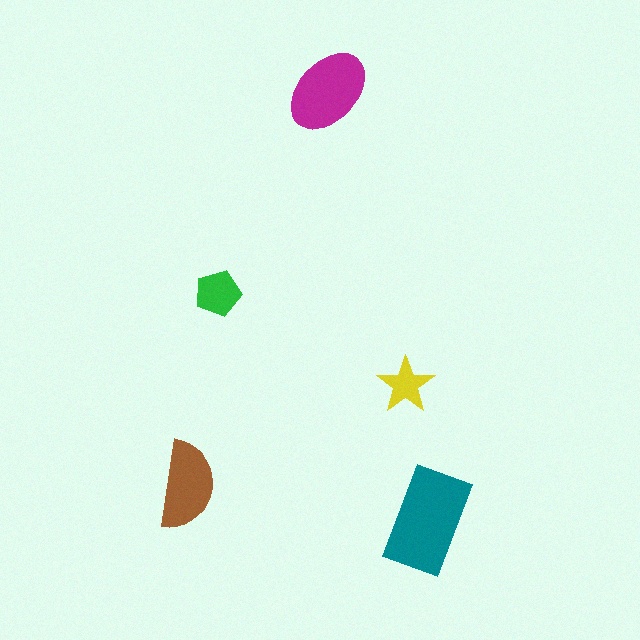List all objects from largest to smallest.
The teal rectangle, the magenta ellipse, the brown semicircle, the green pentagon, the yellow star.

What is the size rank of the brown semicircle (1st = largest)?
3rd.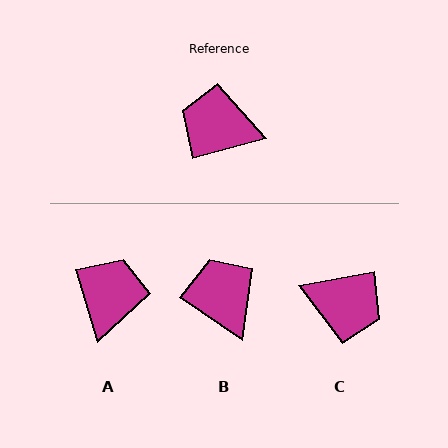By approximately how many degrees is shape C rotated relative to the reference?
Approximately 175 degrees counter-clockwise.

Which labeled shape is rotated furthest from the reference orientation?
C, about 175 degrees away.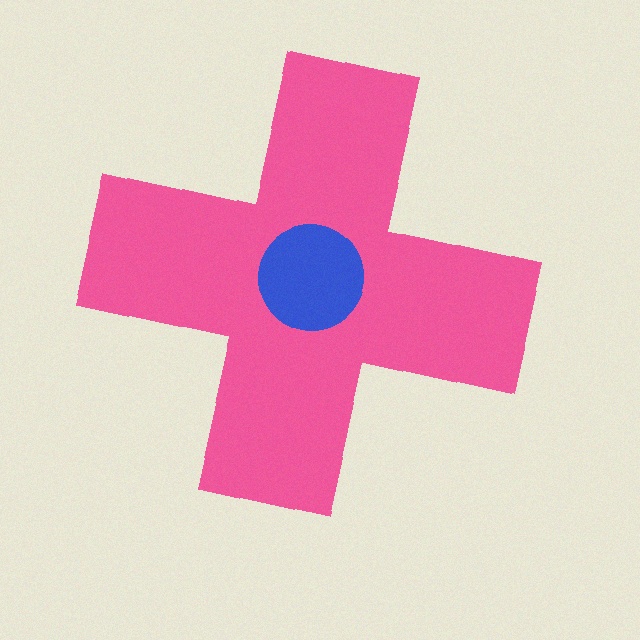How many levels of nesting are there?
2.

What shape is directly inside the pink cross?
The blue circle.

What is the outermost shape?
The pink cross.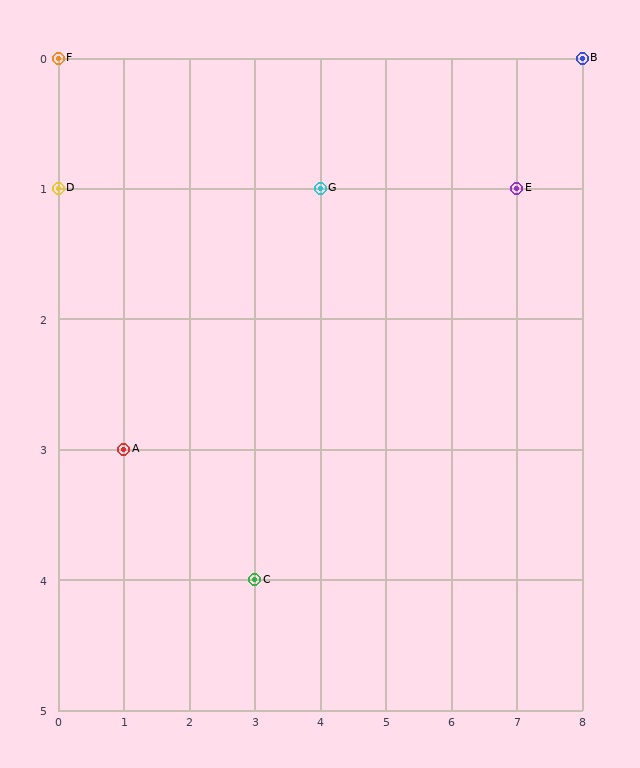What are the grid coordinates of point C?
Point C is at grid coordinates (3, 4).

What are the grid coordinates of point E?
Point E is at grid coordinates (7, 1).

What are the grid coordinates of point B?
Point B is at grid coordinates (8, 0).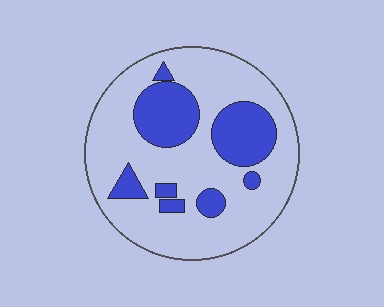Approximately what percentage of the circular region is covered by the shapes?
Approximately 25%.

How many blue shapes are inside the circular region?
8.